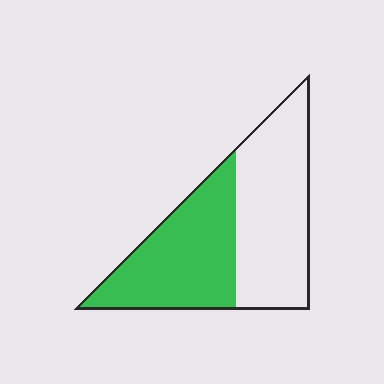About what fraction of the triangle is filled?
About one half (1/2).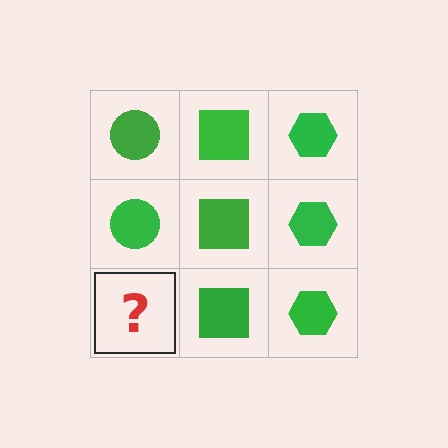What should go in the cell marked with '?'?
The missing cell should contain a green circle.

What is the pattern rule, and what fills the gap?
The rule is that each column has a consistent shape. The gap should be filled with a green circle.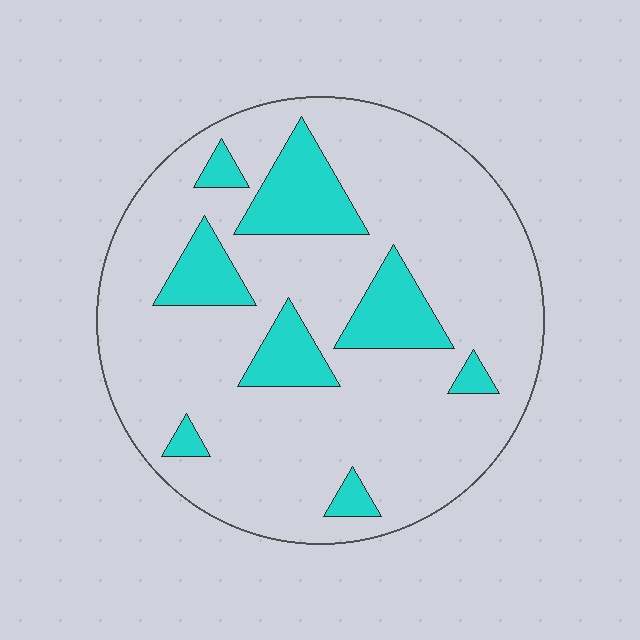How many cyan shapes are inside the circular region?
8.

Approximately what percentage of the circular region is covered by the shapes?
Approximately 20%.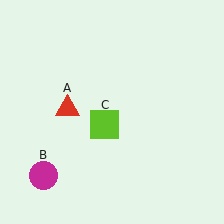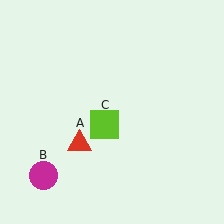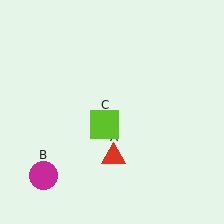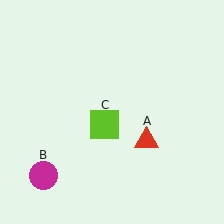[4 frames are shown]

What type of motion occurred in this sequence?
The red triangle (object A) rotated counterclockwise around the center of the scene.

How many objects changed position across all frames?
1 object changed position: red triangle (object A).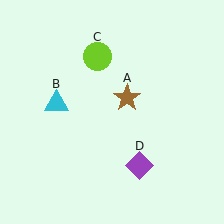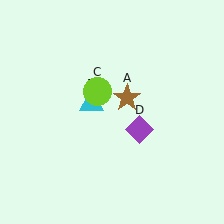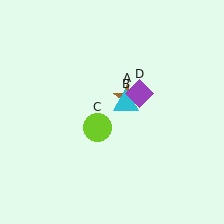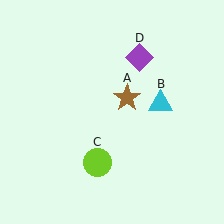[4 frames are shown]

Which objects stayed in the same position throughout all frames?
Brown star (object A) remained stationary.